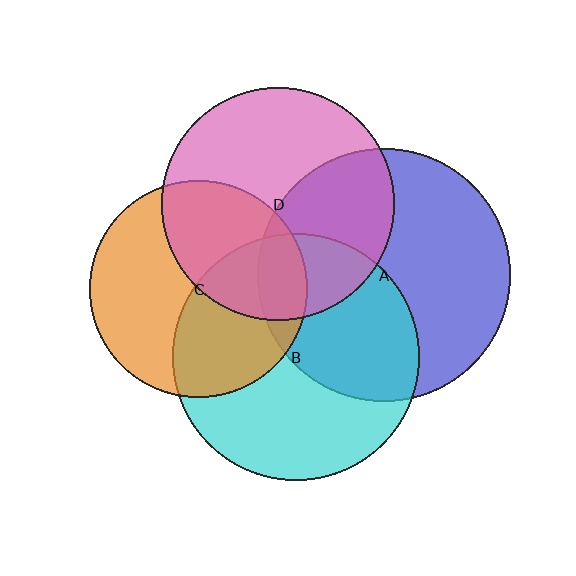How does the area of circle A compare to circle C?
Approximately 1.3 times.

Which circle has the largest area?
Circle A (blue).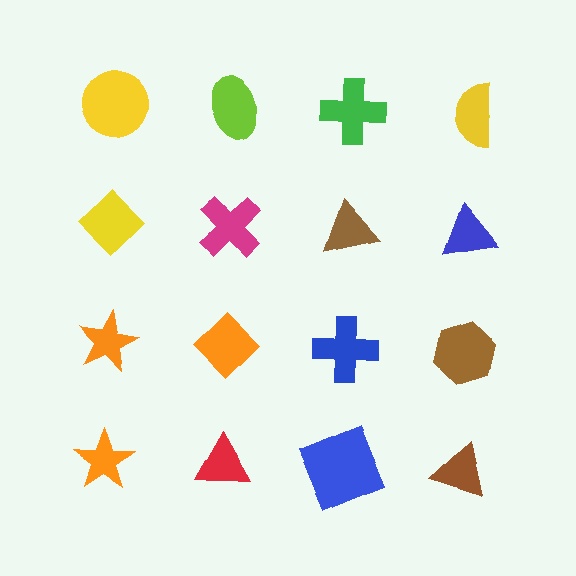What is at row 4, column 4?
A brown triangle.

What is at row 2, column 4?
A blue triangle.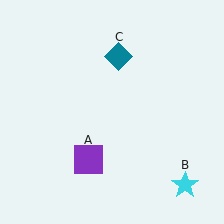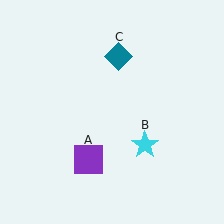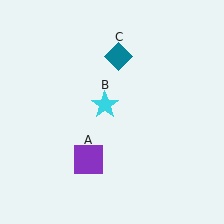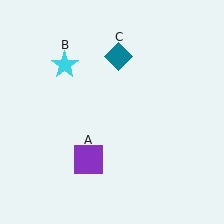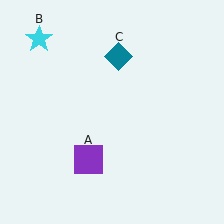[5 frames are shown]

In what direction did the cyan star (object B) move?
The cyan star (object B) moved up and to the left.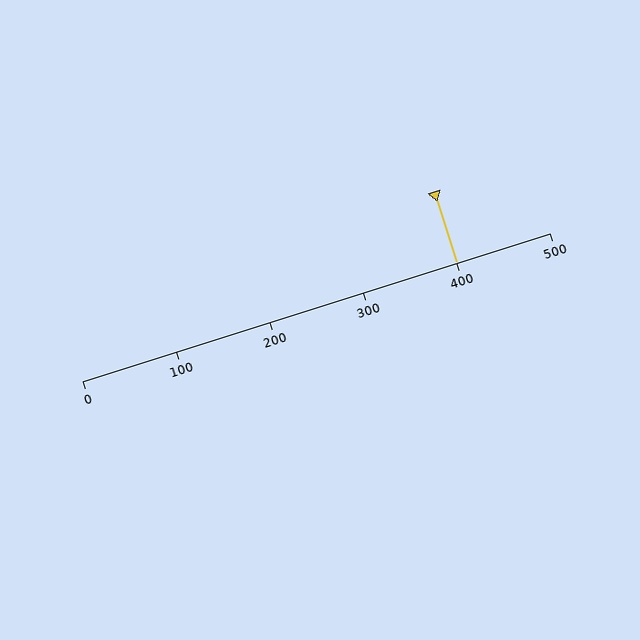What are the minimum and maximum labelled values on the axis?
The axis runs from 0 to 500.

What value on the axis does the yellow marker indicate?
The marker indicates approximately 400.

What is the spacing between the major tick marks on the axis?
The major ticks are spaced 100 apart.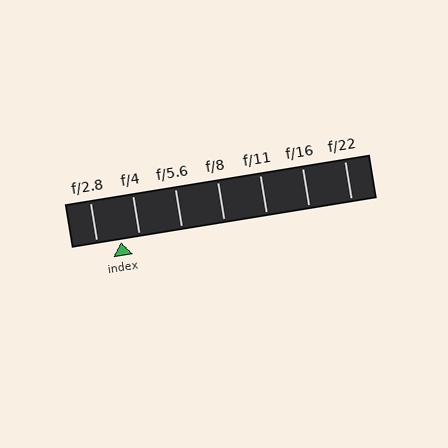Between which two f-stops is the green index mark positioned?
The index mark is between f/2.8 and f/4.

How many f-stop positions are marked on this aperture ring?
There are 7 f-stop positions marked.